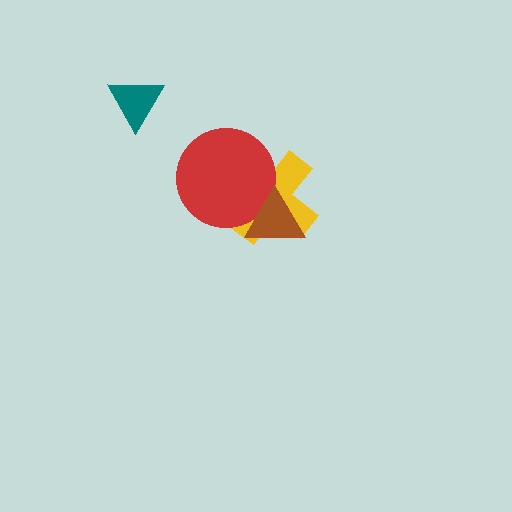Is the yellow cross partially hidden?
Yes, it is partially covered by another shape.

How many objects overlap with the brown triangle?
2 objects overlap with the brown triangle.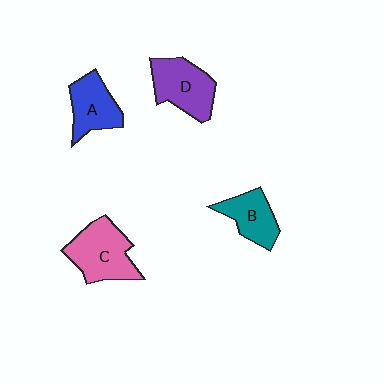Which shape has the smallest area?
Shape B (teal).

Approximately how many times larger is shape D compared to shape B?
Approximately 1.3 times.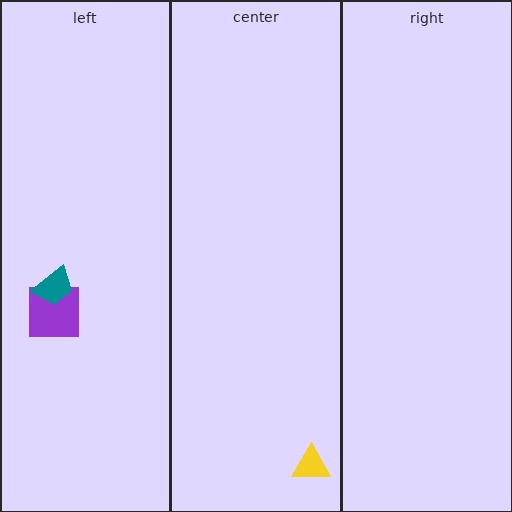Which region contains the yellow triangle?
The center region.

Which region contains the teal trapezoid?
The left region.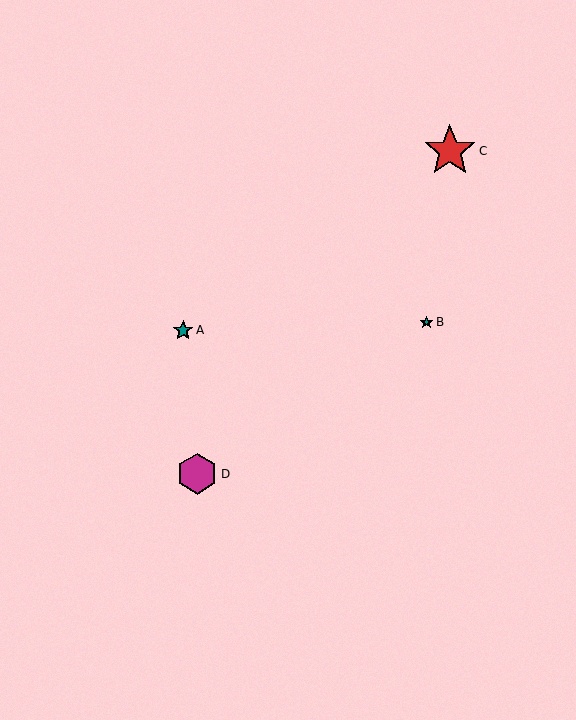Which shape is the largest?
The red star (labeled C) is the largest.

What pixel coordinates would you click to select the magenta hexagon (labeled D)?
Click at (197, 474) to select the magenta hexagon D.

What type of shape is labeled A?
Shape A is a teal star.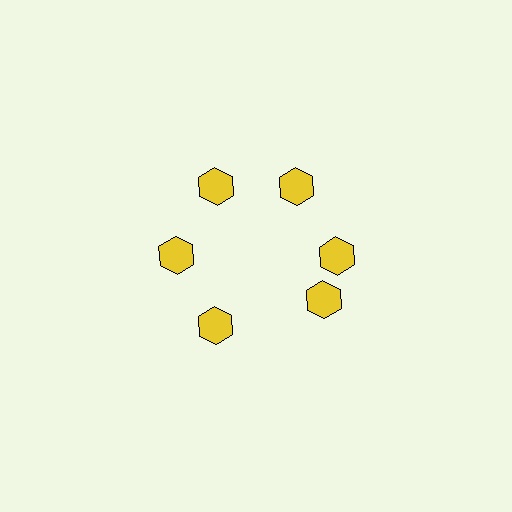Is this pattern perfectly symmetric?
No. The 6 yellow hexagons are arranged in a ring, but one element near the 5 o'clock position is rotated out of alignment along the ring, breaking the 6-fold rotational symmetry.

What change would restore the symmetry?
The symmetry would be restored by rotating it back into even spacing with its neighbors so that all 6 hexagons sit at equal angles and equal distance from the center.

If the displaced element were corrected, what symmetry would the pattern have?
It would have 6-fold rotational symmetry — the pattern would map onto itself every 60 degrees.